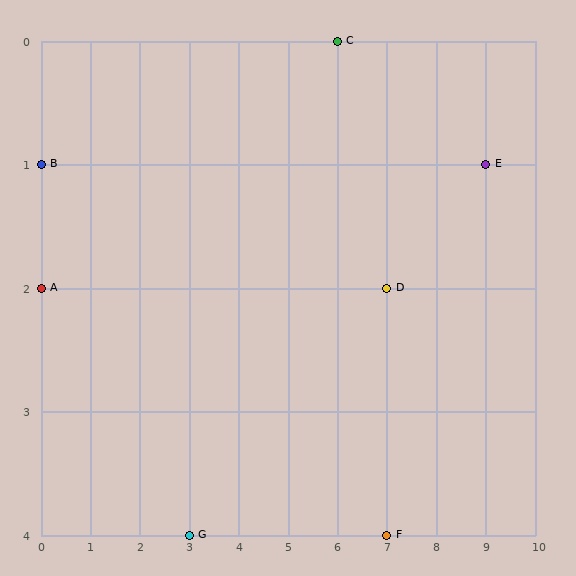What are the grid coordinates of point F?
Point F is at grid coordinates (7, 4).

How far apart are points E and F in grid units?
Points E and F are 2 columns and 3 rows apart (about 3.6 grid units diagonally).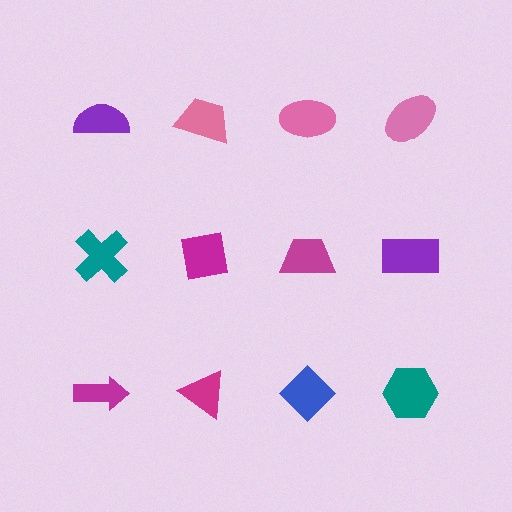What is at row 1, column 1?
A purple semicircle.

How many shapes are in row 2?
4 shapes.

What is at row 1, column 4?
A pink ellipse.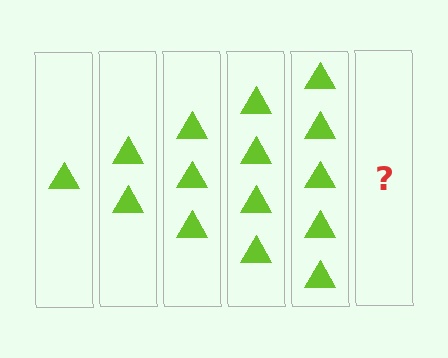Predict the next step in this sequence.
The next step is 6 triangles.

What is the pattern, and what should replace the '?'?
The pattern is that each step adds one more triangle. The '?' should be 6 triangles.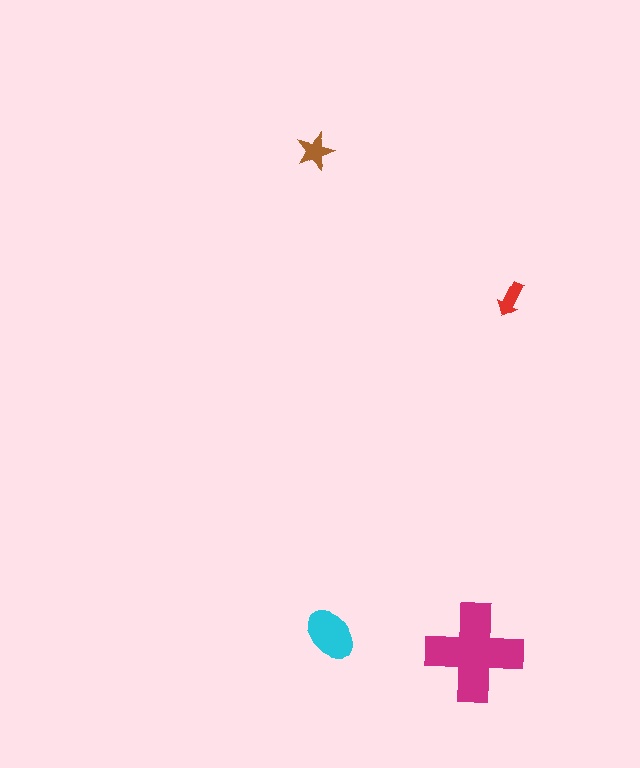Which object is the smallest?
The red arrow.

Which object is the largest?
The magenta cross.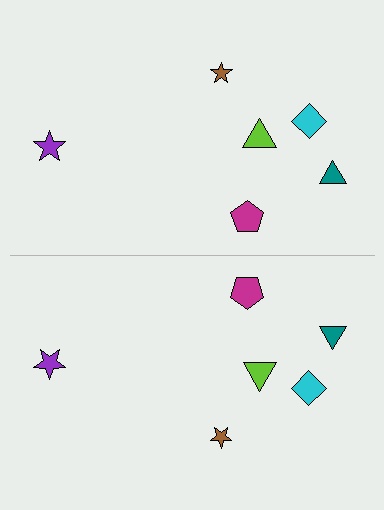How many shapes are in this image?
There are 12 shapes in this image.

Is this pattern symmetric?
Yes, this pattern has bilateral (reflection) symmetry.